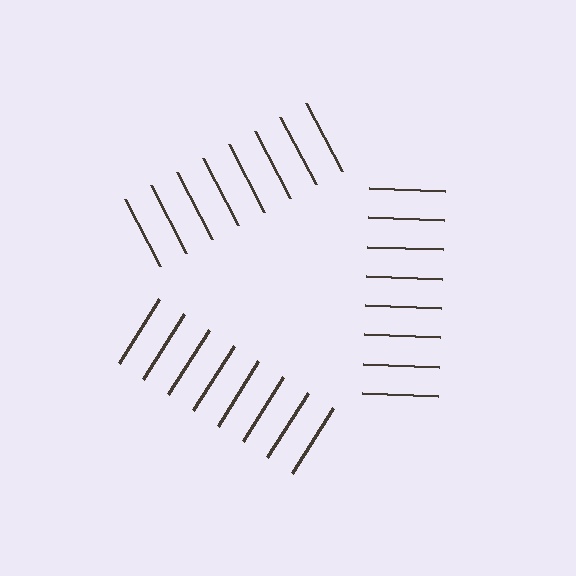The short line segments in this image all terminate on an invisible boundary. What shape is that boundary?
An illusory triangle — the line segments terminate on its edges but no continuous stroke is drawn.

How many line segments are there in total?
24 — 8 along each of the 3 edges.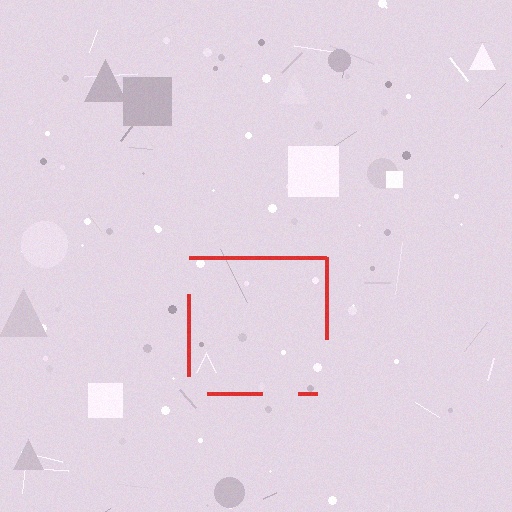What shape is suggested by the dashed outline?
The dashed outline suggests a square.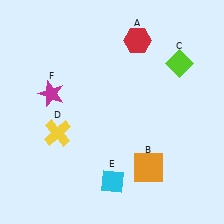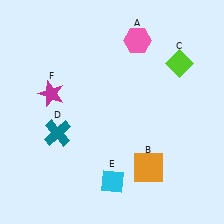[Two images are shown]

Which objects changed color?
A changed from red to pink. D changed from yellow to teal.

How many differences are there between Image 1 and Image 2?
There are 2 differences between the two images.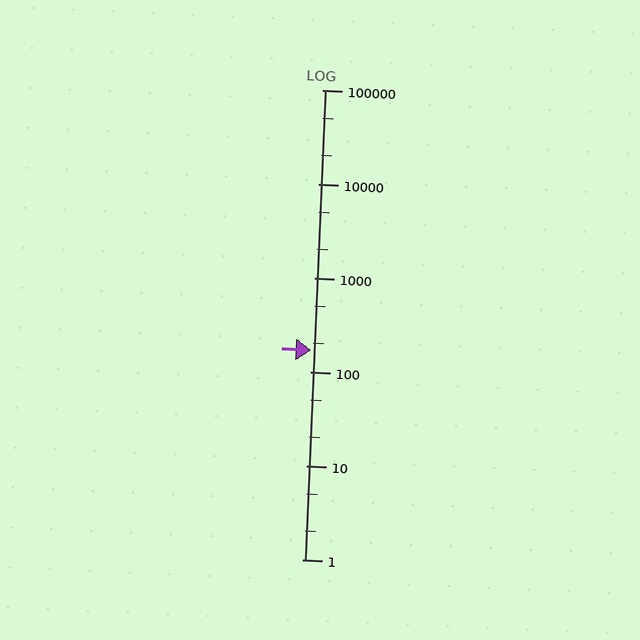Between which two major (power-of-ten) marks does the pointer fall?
The pointer is between 100 and 1000.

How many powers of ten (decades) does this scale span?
The scale spans 5 decades, from 1 to 100000.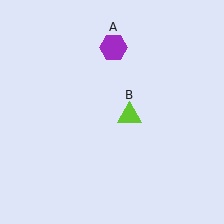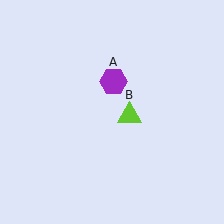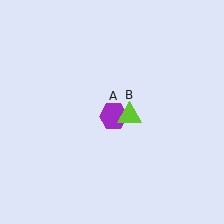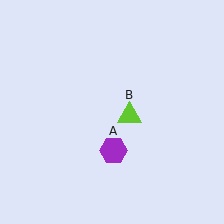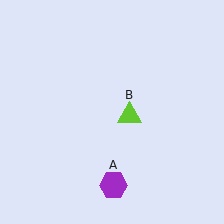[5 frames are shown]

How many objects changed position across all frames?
1 object changed position: purple hexagon (object A).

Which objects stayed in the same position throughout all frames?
Lime triangle (object B) remained stationary.